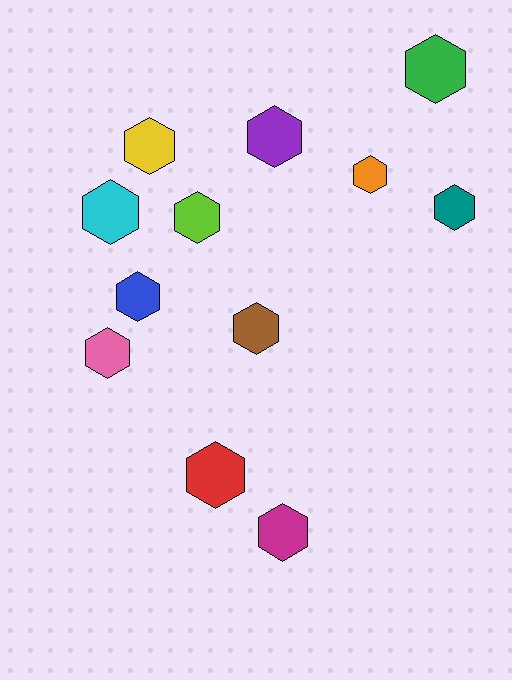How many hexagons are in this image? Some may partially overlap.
There are 12 hexagons.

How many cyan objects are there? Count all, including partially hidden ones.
There is 1 cyan object.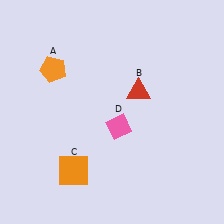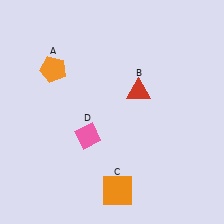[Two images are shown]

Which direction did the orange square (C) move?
The orange square (C) moved right.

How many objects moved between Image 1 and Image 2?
2 objects moved between the two images.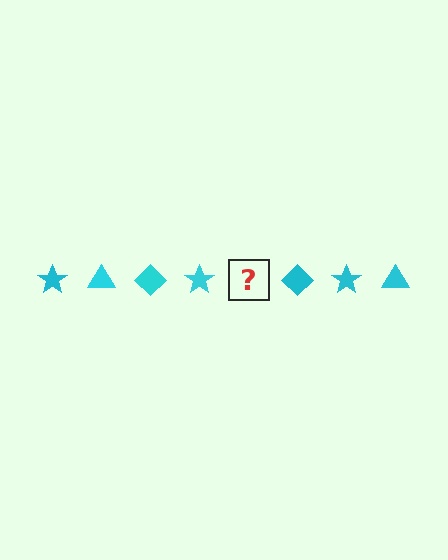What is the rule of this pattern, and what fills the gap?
The rule is that the pattern cycles through star, triangle, diamond shapes in cyan. The gap should be filled with a cyan triangle.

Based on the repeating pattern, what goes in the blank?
The blank should be a cyan triangle.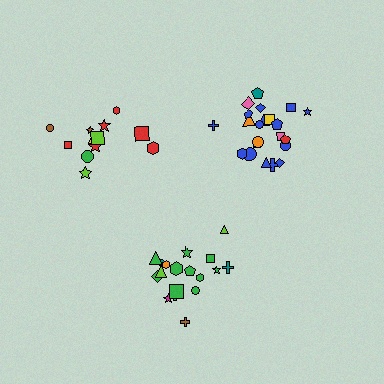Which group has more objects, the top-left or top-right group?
The top-right group.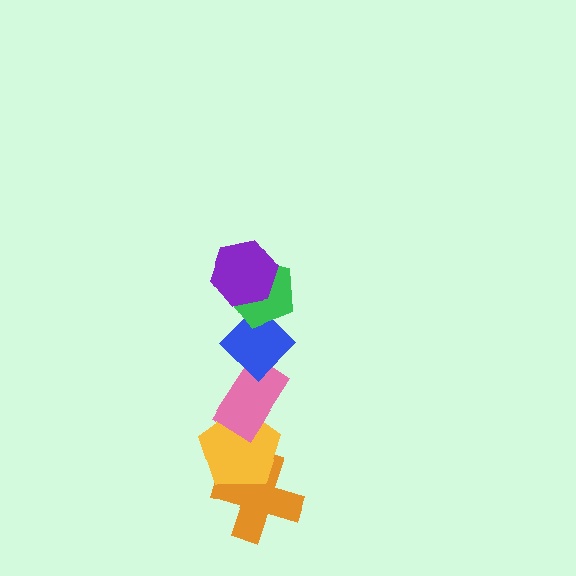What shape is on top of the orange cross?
The yellow pentagon is on top of the orange cross.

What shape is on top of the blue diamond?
The green pentagon is on top of the blue diamond.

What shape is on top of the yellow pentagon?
The pink rectangle is on top of the yellow pentagon.